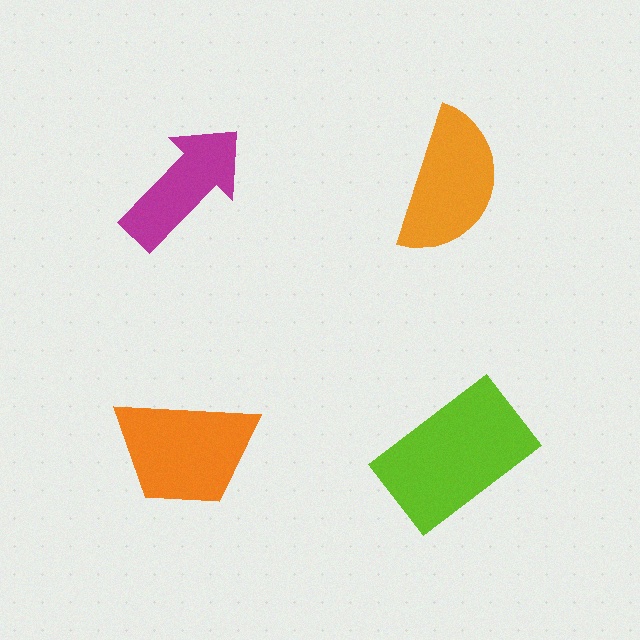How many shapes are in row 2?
2 shapes.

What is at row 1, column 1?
A magenta arrow.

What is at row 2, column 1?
An orange trapezoid.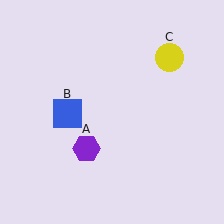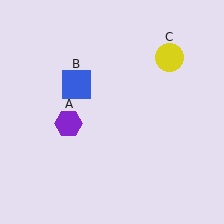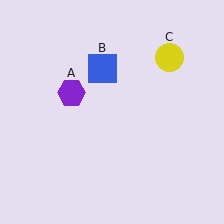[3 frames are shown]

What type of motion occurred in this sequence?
The purple hexagon (object A), blue square (object B) rotated clockwise around the center of the scene.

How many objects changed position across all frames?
2 objects changed position: purple hexagon (object A), blue square (object B).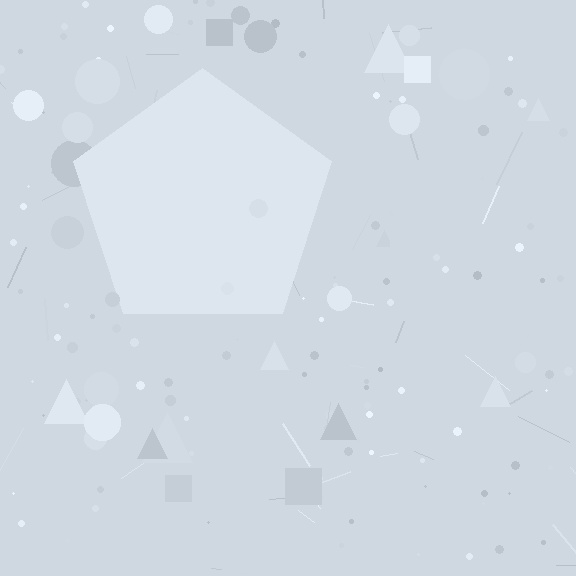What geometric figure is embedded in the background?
A pentagon is embedded in the background.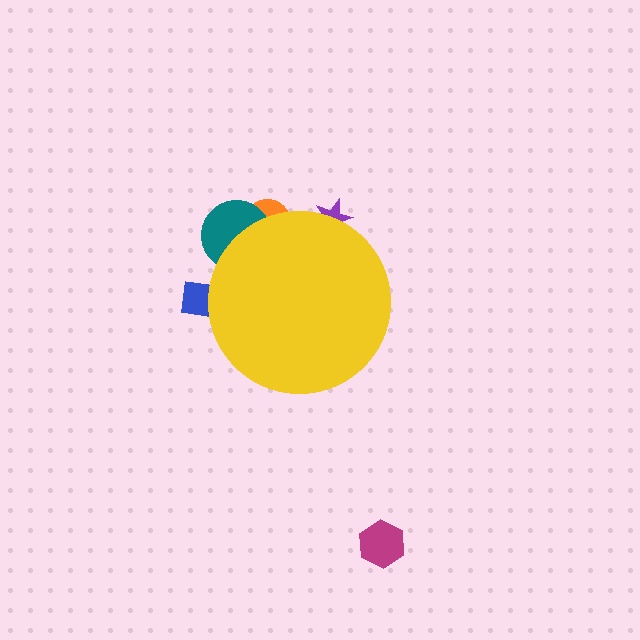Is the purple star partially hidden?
Yes, the purple star is partially hidden behind the yellow circle.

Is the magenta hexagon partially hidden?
No, the magenta hexagon is fully visible.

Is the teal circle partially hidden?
Yes, the teal circle is partially hidden behind the yellow circle.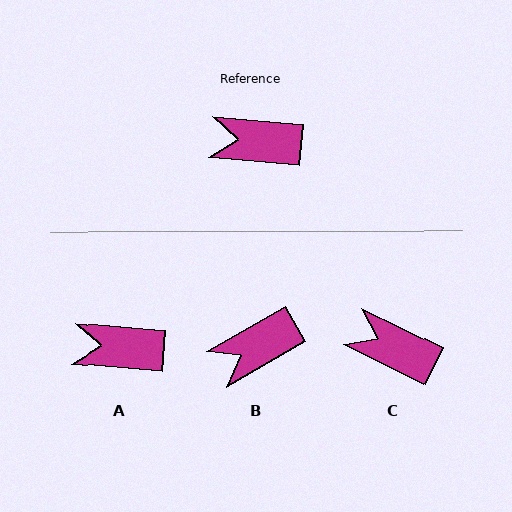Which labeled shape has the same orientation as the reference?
A.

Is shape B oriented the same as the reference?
No, it is off by about 35 degrees.